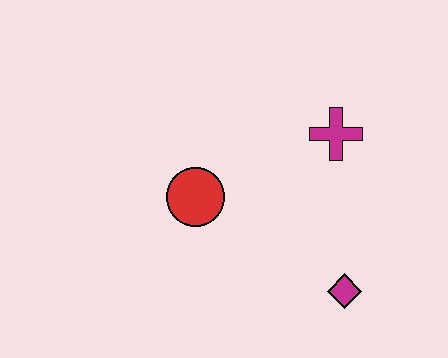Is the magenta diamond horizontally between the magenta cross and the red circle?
No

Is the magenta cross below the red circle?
No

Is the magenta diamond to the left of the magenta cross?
No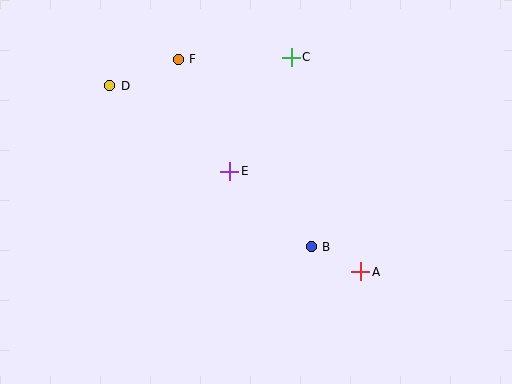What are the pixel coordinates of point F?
Point F is at (178, 59).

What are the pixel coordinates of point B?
Point B is at (311, 247).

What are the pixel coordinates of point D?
Point D is at (110, 86).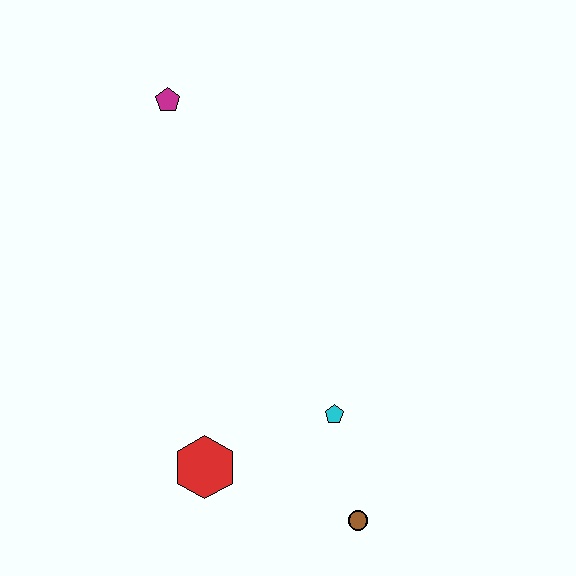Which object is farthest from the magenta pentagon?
The brown circle is farthest from the magenta pentagon.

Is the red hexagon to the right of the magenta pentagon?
Yes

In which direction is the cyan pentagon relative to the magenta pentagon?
The cyan pentagon is below the magenta pentagon.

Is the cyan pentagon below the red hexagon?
No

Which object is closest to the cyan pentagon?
The brown circle is closest to the cyan pentagon.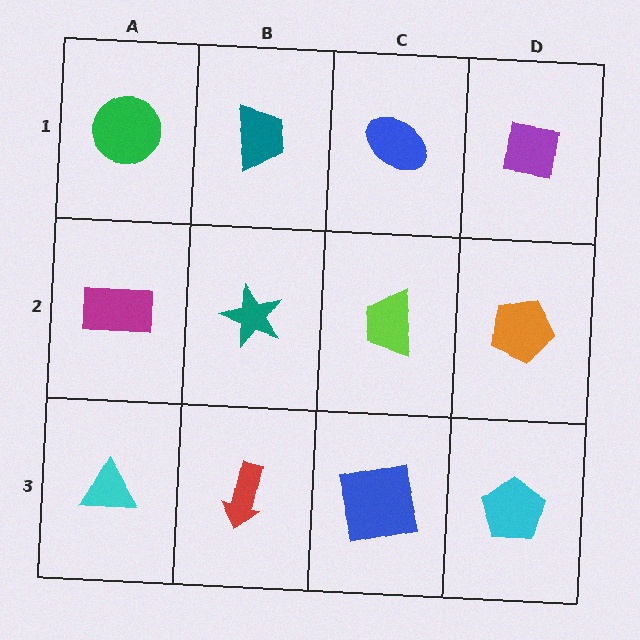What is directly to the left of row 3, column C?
A red arrow.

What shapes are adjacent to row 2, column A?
A green circle (row 1, column A), a cyan triangle (row 3, column A), a teal star (row 2, column B).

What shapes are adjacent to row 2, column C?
A blue ellipse (row 1, column C), a blue square (row 3, column C), a teal star (row 2, column B), an orange pentagon (row 2, column D).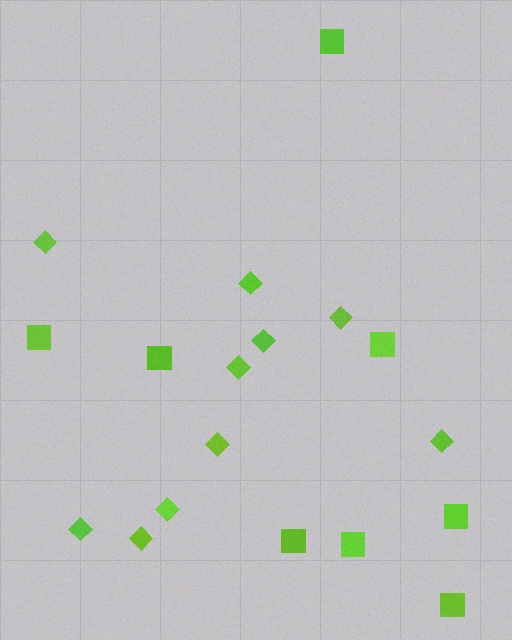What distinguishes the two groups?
There are 2 groups: one group of diamonds (10) and one group of squares (8).